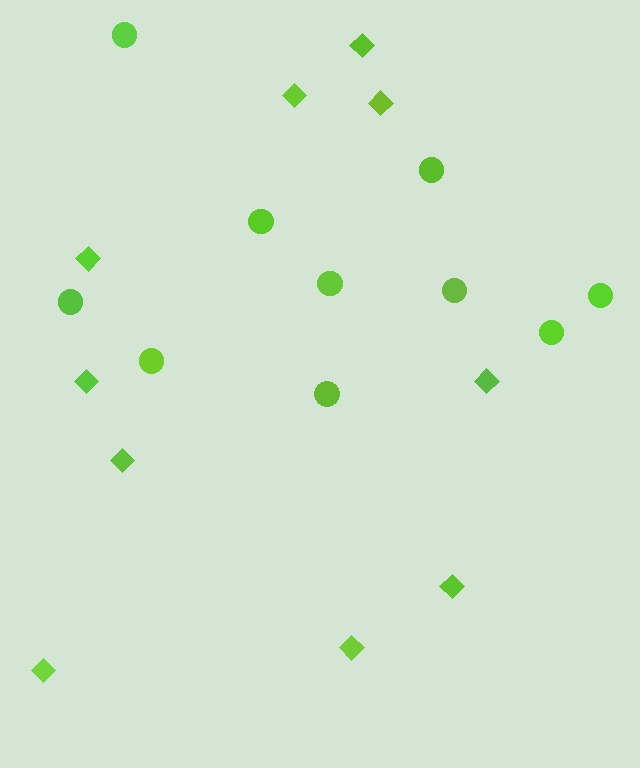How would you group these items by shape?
There are 2 groups: one group of circles (10) and one group of diamonds (10).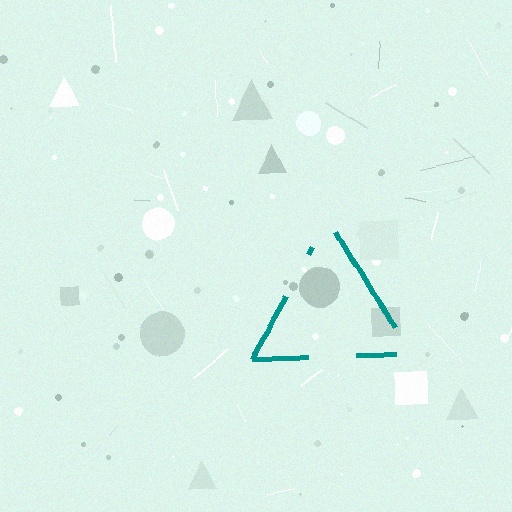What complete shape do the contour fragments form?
The contour fragments form a triangle.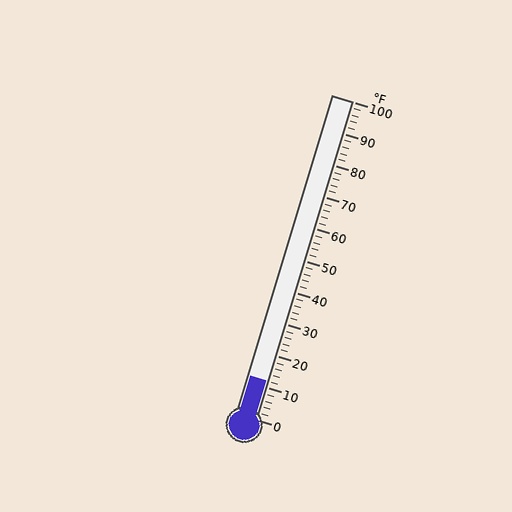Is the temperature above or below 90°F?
The temperature is below 90°F.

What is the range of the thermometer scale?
The thermometer scale ranges from 0°F to 100°F.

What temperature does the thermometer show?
The thermometer shows approximately 12°F.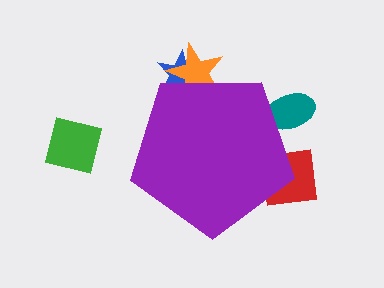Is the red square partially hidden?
Yes, the red square is partially hidden behind the purple pentagon.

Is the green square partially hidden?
No, the green square is fully visible.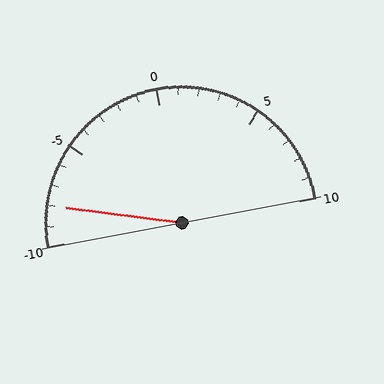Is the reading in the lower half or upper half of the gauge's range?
The reading is in the lower half of the range (-10 to 10).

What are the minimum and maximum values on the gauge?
The gauge ranges from -10 to 10.